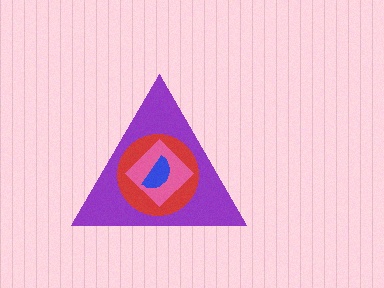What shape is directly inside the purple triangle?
The red circle.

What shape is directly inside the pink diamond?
The blue semicircle.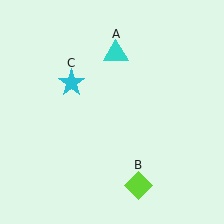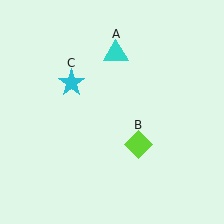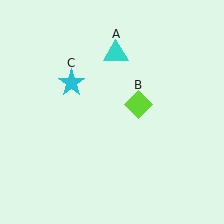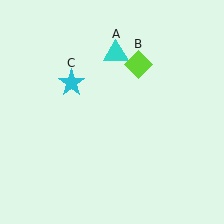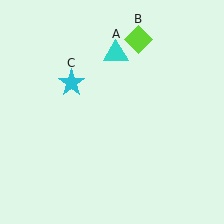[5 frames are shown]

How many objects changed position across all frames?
1 object changed position: lime diamond (object B).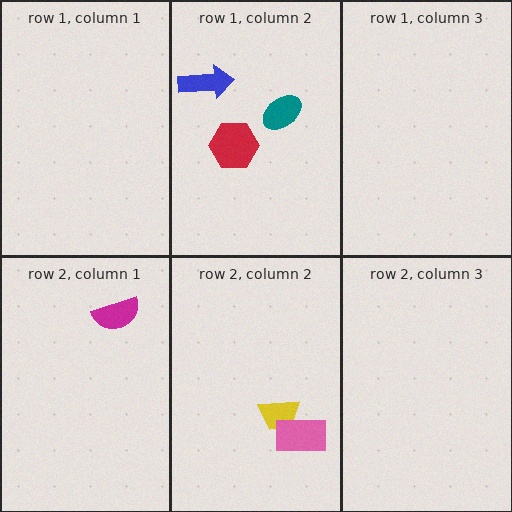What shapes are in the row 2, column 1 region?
The magenta semicircle.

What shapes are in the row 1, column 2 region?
The red hexagon, the blue arrow, the teal ellipse.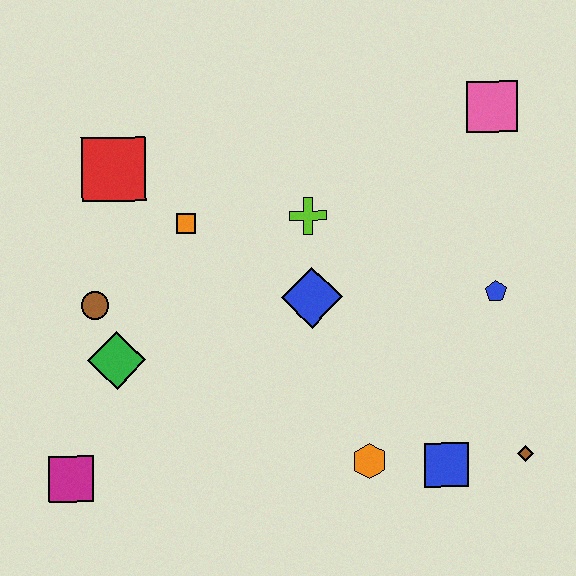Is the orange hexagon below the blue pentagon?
Yes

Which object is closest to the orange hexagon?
The blue square is closest to the orange hexagon.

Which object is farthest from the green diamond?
The pink square is farthest from the green diamond.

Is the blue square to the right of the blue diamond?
Yes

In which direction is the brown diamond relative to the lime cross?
The brown diamond is below the lime cross.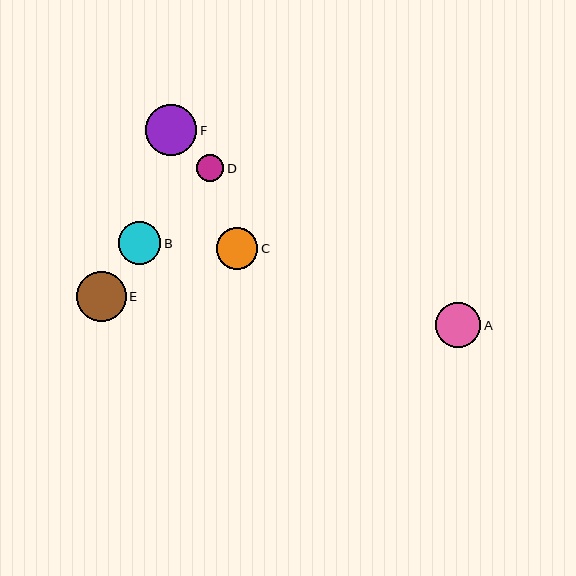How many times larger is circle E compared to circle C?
Circle E is approximately 1.2 times the size of circle C.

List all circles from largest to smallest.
From largest to smallest: F, E, A, B, C, D.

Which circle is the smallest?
Circle D is the smallest with a size of approximately 27 pixels.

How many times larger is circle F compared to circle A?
Circle F is approximately 1.1 times the size of circle A.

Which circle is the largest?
Circle F is the largest with a size of approximately 51 pixels.